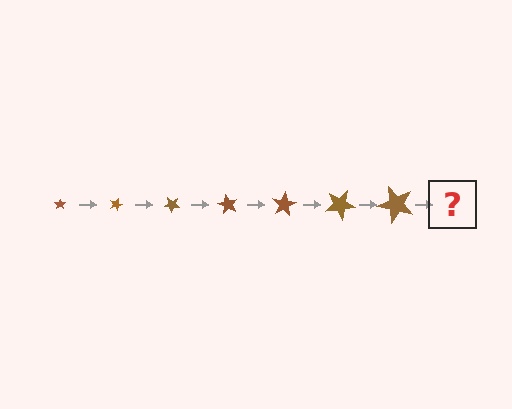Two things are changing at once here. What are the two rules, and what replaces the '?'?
The two rules are that the star grows larger each step and it rotates 20 degrees each step. The '?' should be a star, larger than the previous one and rotated 140 degrees from the start.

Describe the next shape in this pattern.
It should be a star, larger than the previous one and rotated 140 degrees from the start.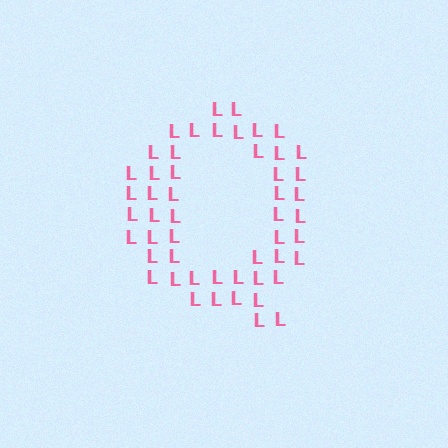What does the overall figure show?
The overall figure shows the letter Q.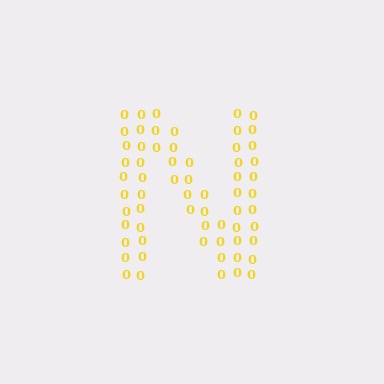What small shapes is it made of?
It is made of small digit 0's.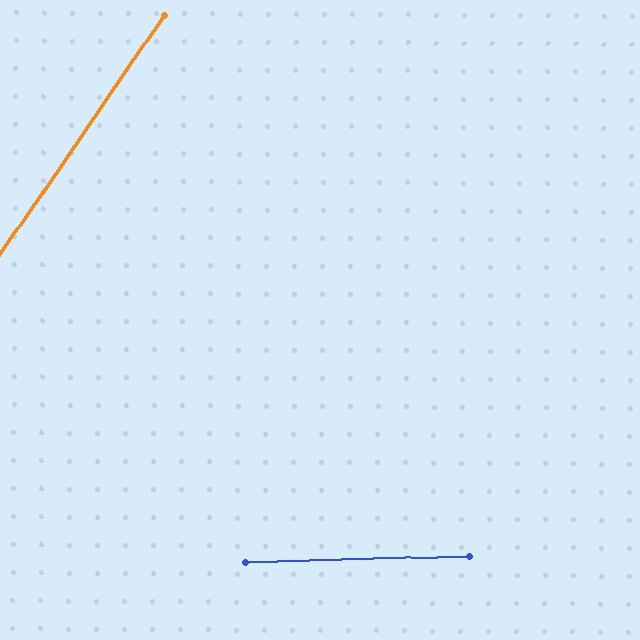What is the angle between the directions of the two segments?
Approximately 54 degrees.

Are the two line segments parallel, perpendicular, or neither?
Neither parallel nor perpendicular — they differ by about 54°.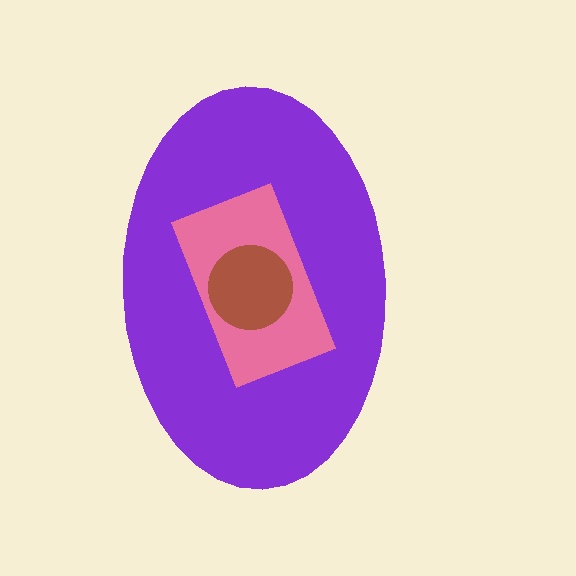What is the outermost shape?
The purple ellipse.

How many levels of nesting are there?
3.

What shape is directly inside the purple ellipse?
The pink rectangle.